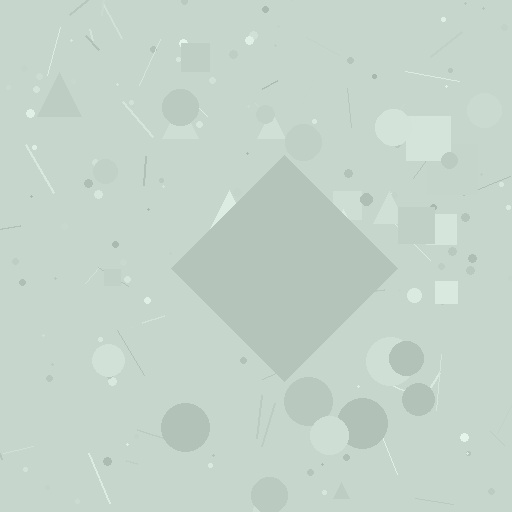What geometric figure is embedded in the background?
A diamond is embedded in the background.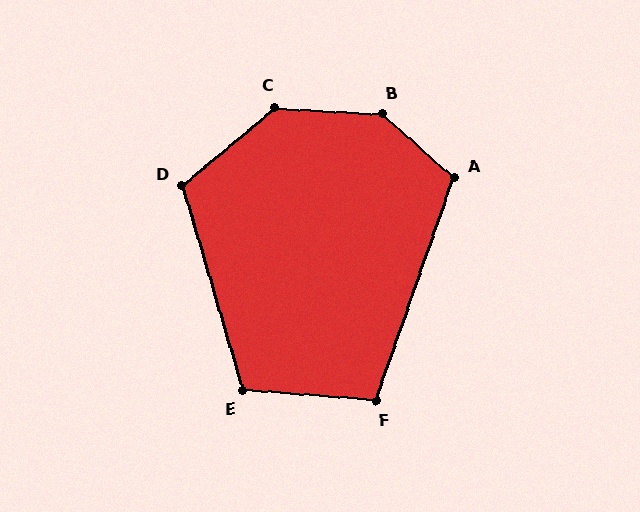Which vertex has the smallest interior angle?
F, at approximately 105 degrees.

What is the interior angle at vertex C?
Approximately 137 degrees (obtuse).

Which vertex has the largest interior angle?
B, at approximately 142 degrees.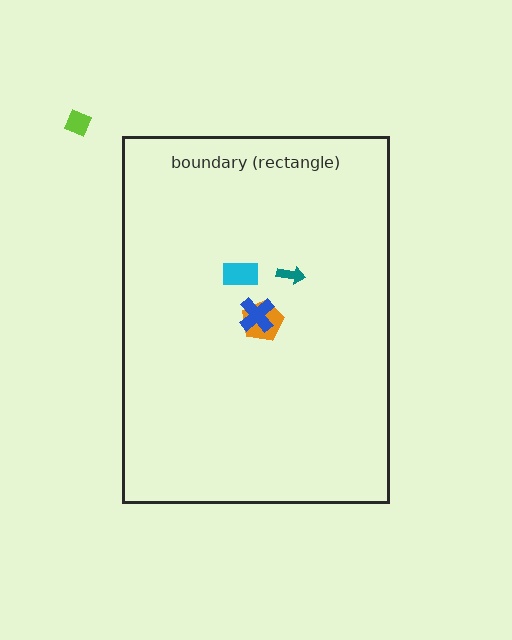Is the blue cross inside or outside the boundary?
Inside.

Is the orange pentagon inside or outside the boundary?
Inside.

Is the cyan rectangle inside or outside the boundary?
Inside.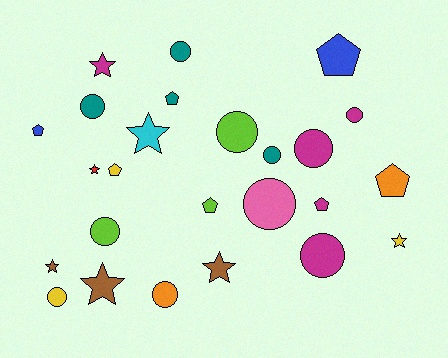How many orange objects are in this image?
There are 2 orange objects.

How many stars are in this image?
There are 7 stars.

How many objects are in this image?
There are 25 objects.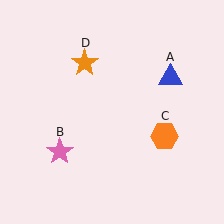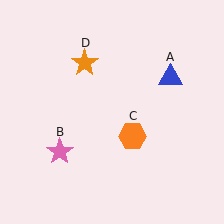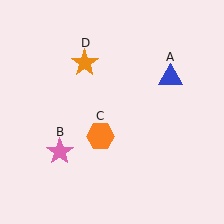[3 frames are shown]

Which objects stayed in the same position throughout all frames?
Blue triangle (object A) and pink star (object B) and orange star (object D) remained stationary.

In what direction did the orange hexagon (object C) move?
The orange hexagon (object C) moved left.